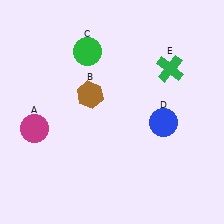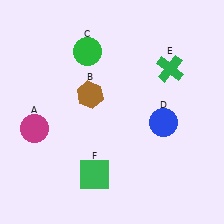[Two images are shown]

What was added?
A green square (F) was added in Image 2.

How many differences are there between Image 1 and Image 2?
There is 1 difference between the two images.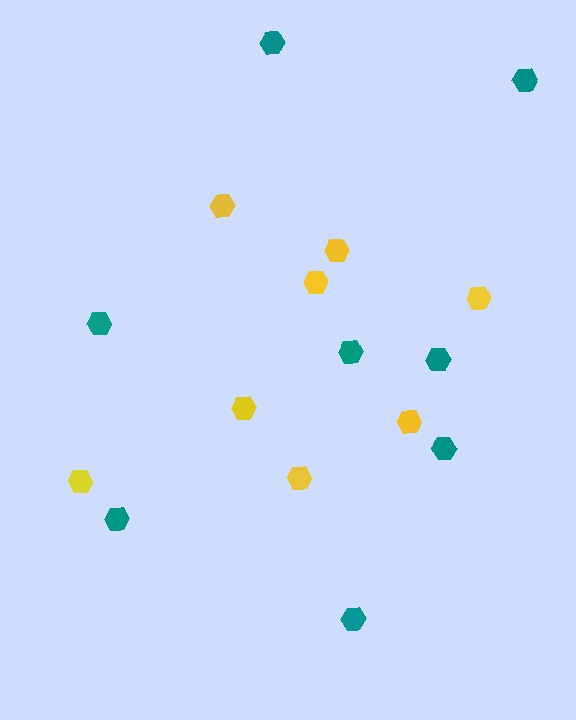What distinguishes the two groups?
There are 2 groups: one group of yellow hexagons (8) and one group of teal hexagons (8).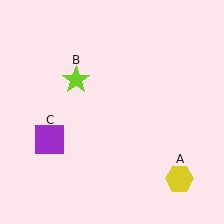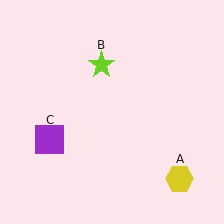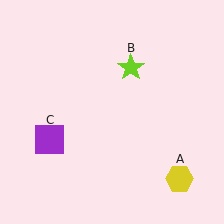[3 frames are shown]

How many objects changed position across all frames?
1 object changed position: lime star (object B).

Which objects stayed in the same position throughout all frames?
Yellow hexagon (object A) and purple square (object C) remained stationary.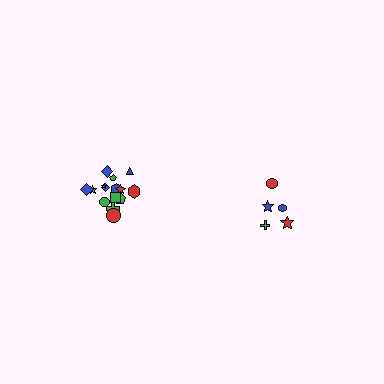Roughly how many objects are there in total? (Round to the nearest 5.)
Roughly 20 objects in total.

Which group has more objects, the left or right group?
The left group.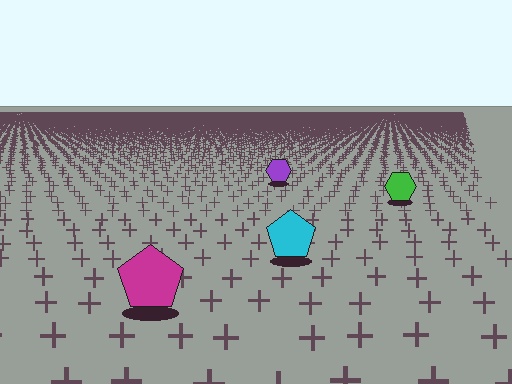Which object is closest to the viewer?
The magenta pentagon is closest. The texture marks near it are larger and more spread out.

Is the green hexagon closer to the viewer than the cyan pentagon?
No. The cyan pentagon is closer — you can tell from the texture gradient: the ground texture is coarser near it.